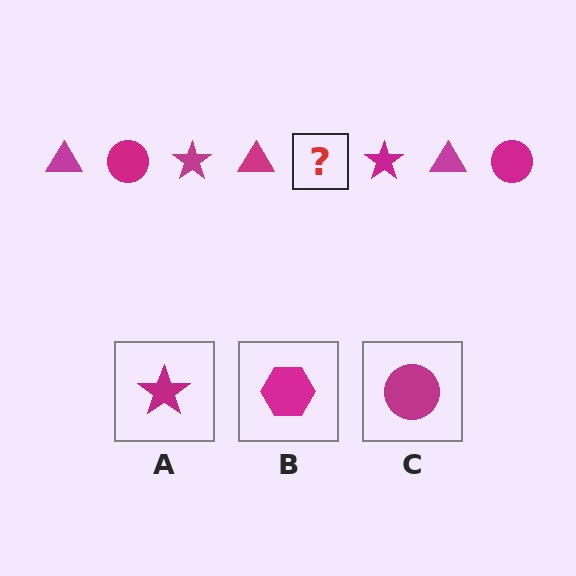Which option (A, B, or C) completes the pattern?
C.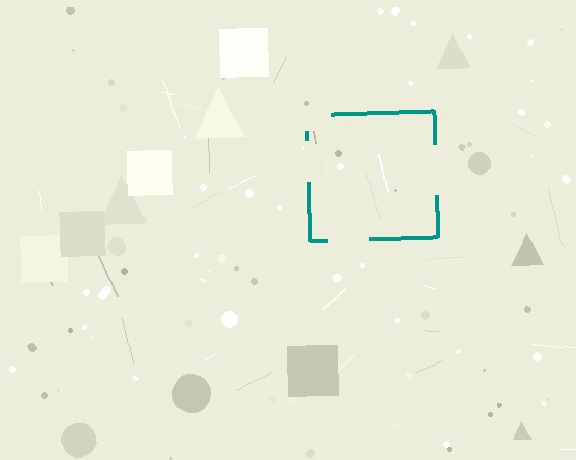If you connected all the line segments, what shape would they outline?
They would outline a square.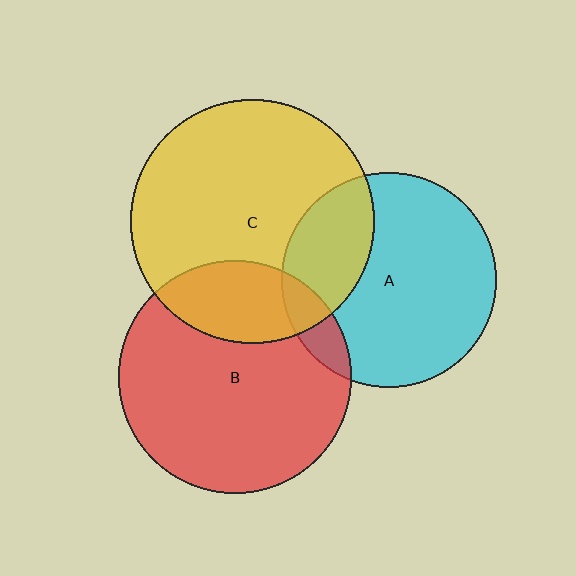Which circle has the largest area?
Circle C (yellow).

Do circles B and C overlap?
Yes.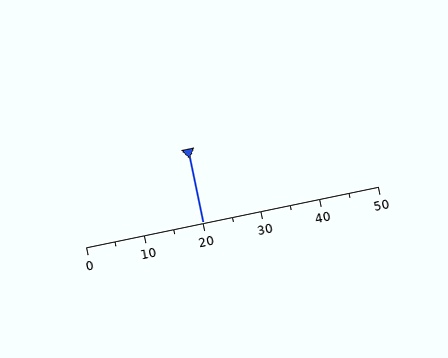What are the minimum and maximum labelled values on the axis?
The axis runs from 0 to 50.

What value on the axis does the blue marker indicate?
The marker indicates approximately 20.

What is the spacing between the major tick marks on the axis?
The major ticks are spaced 10 apart.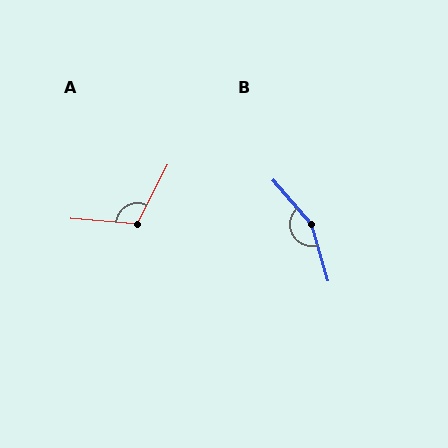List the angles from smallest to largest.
A (112°), B (155°).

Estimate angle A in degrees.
Approximately 112 degrees.